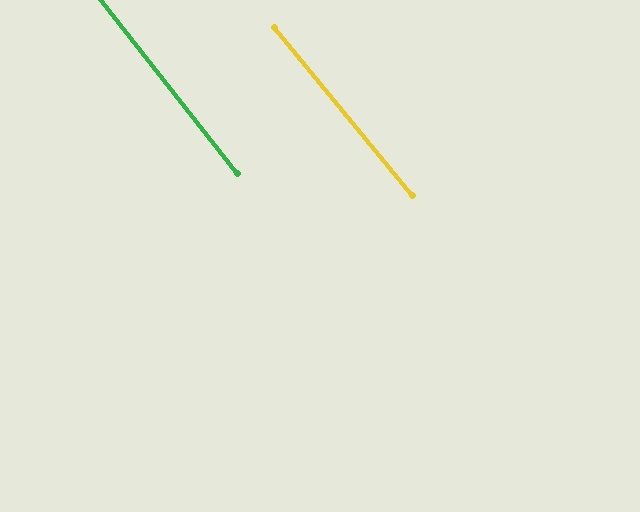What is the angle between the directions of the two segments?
Approximately 2 degrees.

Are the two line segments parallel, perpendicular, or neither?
Parallel — their directions differ by only 1.5°.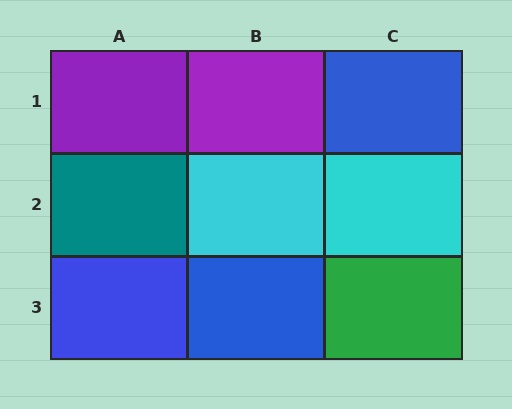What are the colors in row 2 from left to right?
Teal, cyan, cyan.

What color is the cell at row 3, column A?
Blue.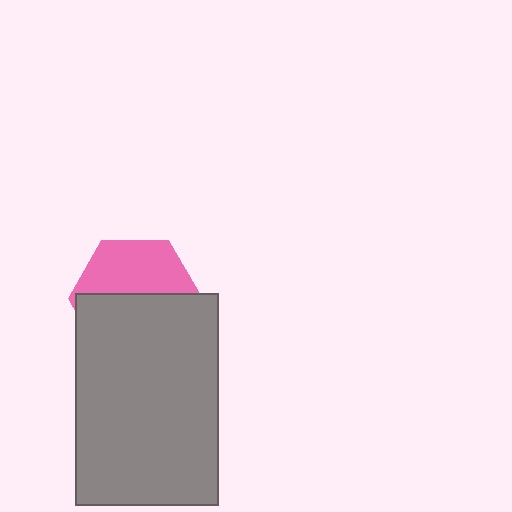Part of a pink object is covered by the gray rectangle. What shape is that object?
It is a hexagon.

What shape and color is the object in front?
The object in front is a gray rectangle.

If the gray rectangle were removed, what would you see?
You would see the complete pink hexagon.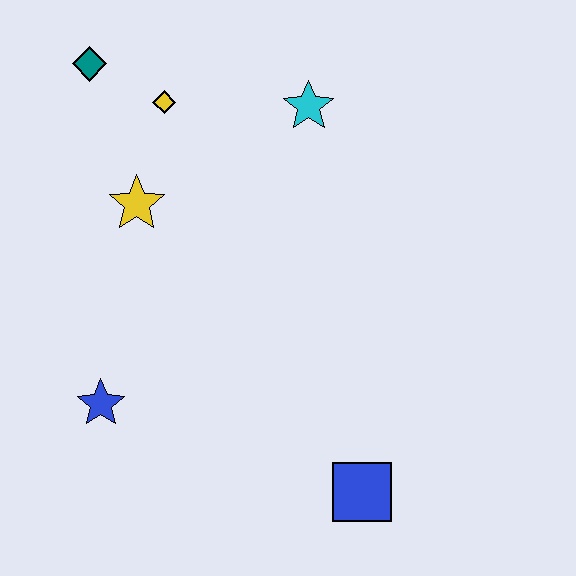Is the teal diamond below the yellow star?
No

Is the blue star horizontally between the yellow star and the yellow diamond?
No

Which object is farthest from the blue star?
The cyan star is farthest from the blue star.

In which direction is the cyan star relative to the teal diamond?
The cyan star is to the right of the teal diamond.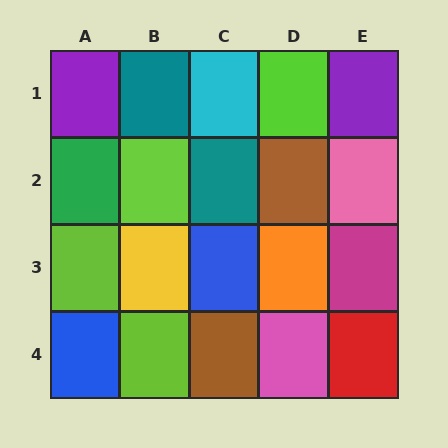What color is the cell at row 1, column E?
Purple.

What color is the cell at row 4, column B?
Lime.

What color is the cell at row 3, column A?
Lime.